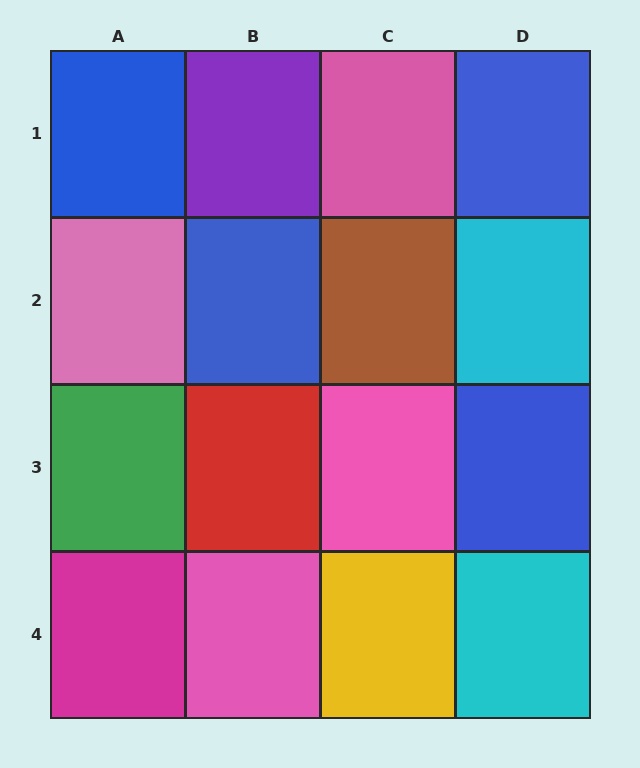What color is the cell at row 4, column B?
Pink.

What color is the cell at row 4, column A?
Magenta.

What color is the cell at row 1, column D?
Blue.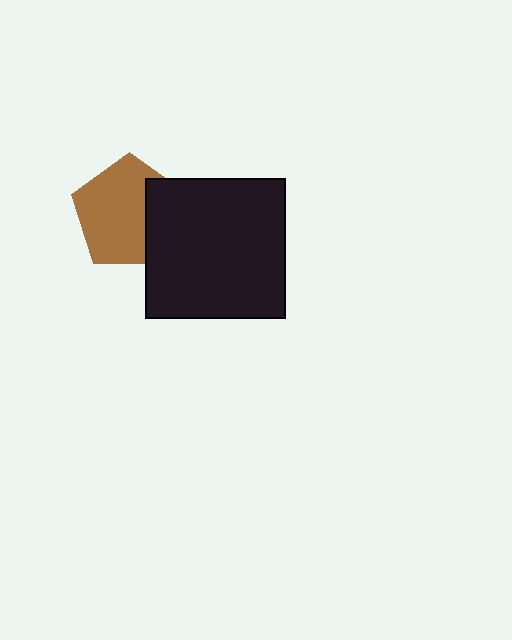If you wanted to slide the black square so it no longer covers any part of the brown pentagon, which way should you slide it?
Slide it right — that is the most direct way to separate the two shapes.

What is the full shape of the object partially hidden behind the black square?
The partially hidden object is a brown pentagon.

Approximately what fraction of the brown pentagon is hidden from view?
Roughly 30% of the brown pentagon is hidden behind the black square.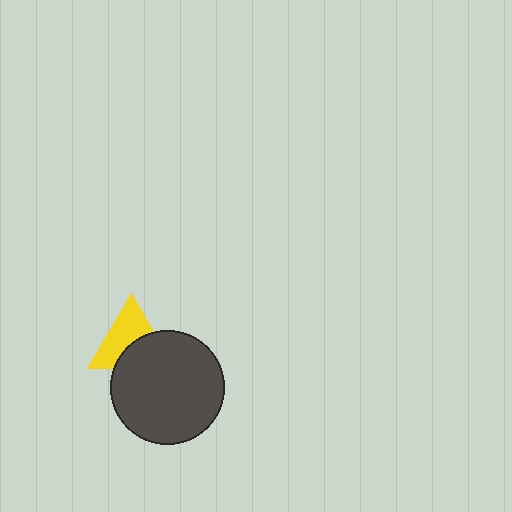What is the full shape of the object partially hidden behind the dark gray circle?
The partially hidden object is a yellow triangle.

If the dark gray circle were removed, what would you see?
You would see the complete yellow triangle.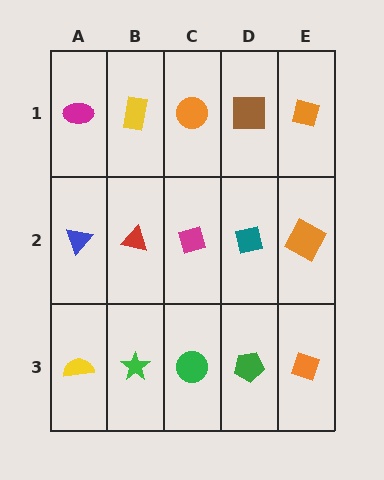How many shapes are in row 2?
5 shapes.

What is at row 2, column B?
A red triangle.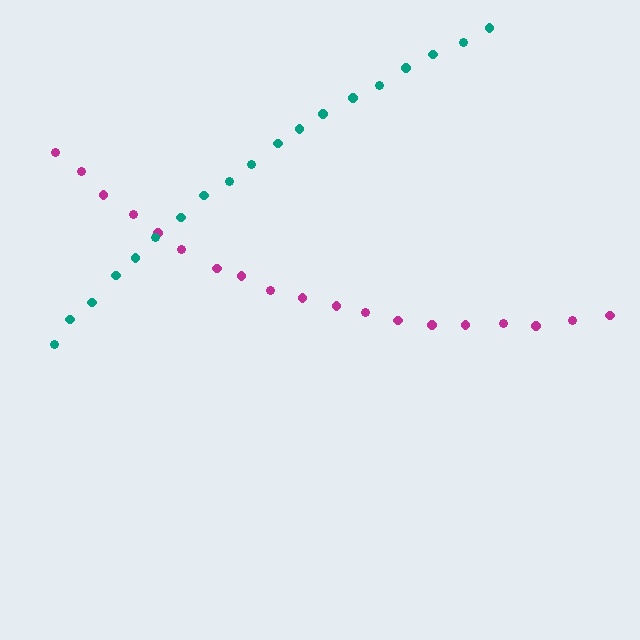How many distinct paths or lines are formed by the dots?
There are 2 distinct paths.